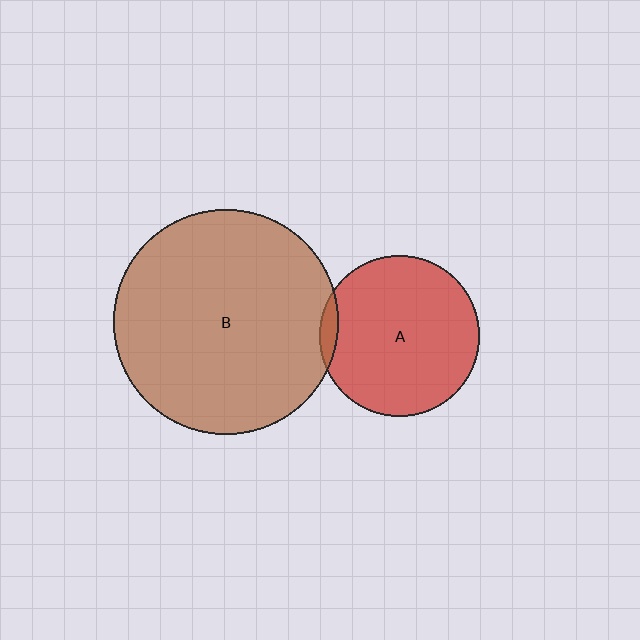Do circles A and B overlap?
Yes.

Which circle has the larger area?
Circle B (brown).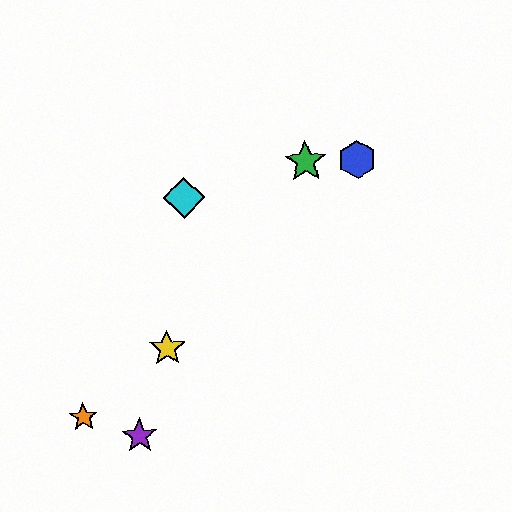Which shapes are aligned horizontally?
The red star, the blue hexagon, the green star are aligned horizontally.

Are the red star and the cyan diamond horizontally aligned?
No, the red star is at y≈162 and the cyan diamond is at y≈198.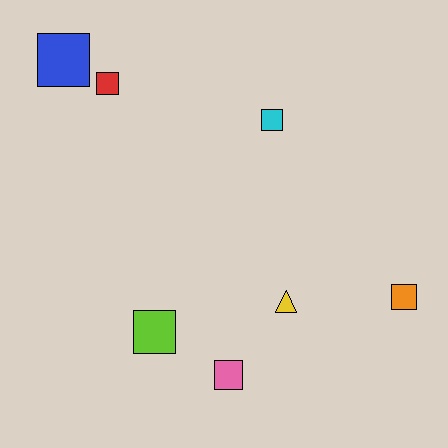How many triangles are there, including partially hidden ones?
There is 1 triangle.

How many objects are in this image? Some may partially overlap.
There are 7 objects.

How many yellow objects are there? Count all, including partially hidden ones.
There is 1 yellow object.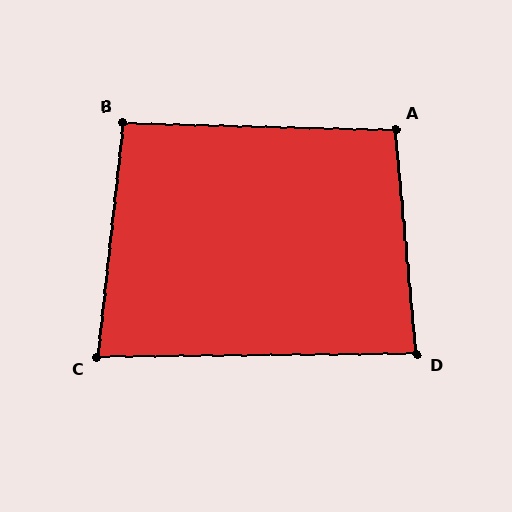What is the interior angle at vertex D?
Approximately 85 degrees (approximately right).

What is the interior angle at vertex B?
Approximately 95 degrees (approximately right).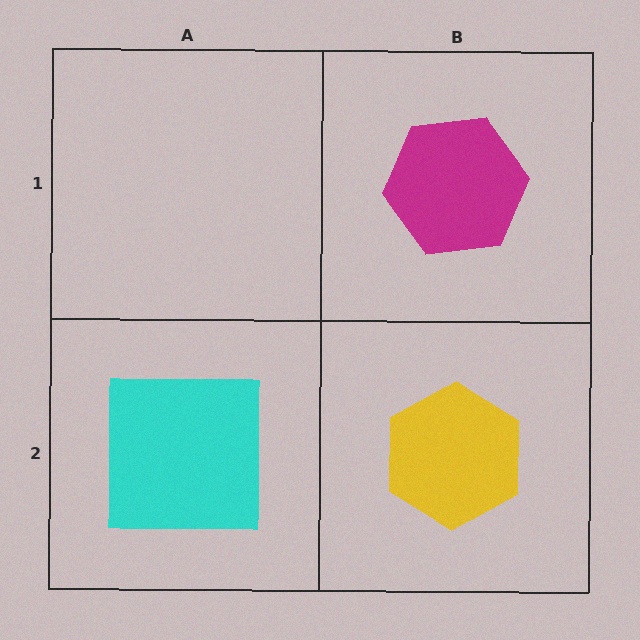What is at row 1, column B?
A magenta hexagon.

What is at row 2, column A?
A cyan square.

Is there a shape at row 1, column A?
No, that cell is empty.